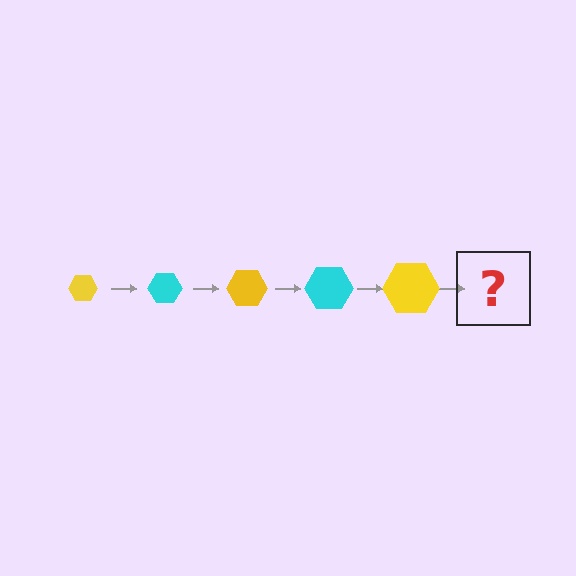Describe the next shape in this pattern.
It should be a cyan hexagon, larger than the previous one.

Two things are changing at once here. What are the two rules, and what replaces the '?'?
The two rules are that the hexagon grows larger each step and the color cycles through yellow and cyan. The '?' should be a cyan hexagon, larger than the previous one.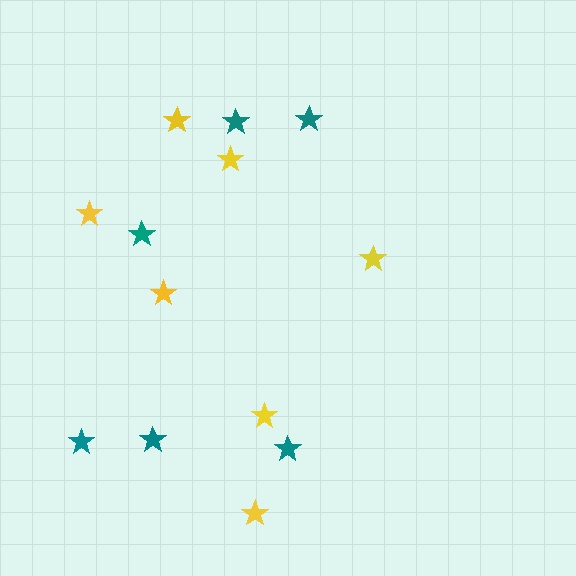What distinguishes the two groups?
There are 2 groups: one group of teal stars (6) and one group of yellow stars (7).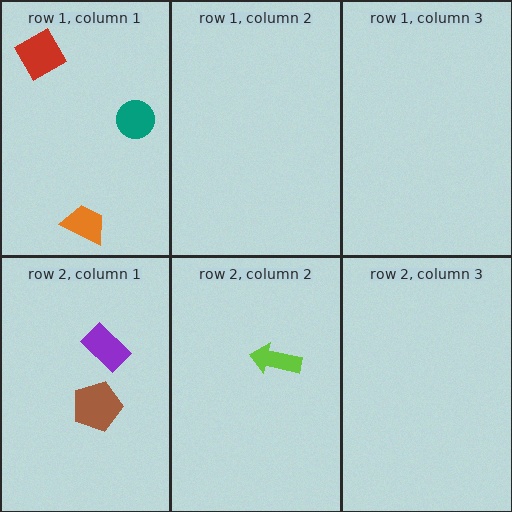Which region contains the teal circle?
The row 1, column 1 region.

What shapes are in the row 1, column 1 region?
The orange trapezoid, the teal circle, the red diamond.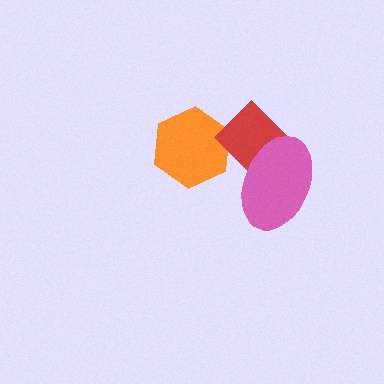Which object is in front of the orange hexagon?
The red diamond is in front of the orange hexagon.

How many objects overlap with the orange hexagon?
1 object overlaps with the orange hexagon.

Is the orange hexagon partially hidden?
Yes, it is partially covered by another shape.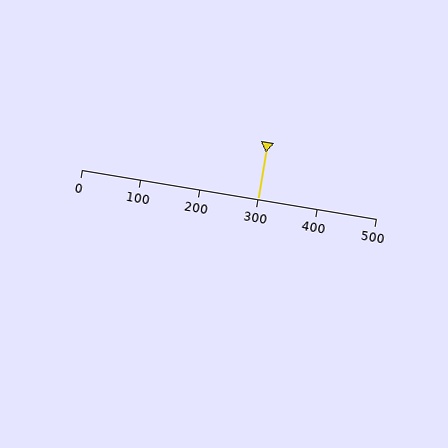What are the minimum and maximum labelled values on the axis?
The axis runs from 0 to 500.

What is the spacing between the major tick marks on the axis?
The major ticks are spaced 100 apart.